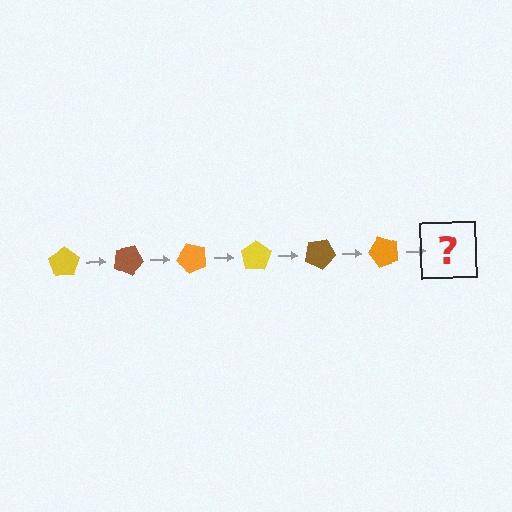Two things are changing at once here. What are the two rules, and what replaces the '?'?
The two rules are that it rotates 25 degrees each step and the color cycles through yellow, brown, and orange. The '?' should be a yellow pentagon, rotated 150 degrees from the start.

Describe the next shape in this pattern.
It should be a yellow pentagon, rotated 150 degrees from the start.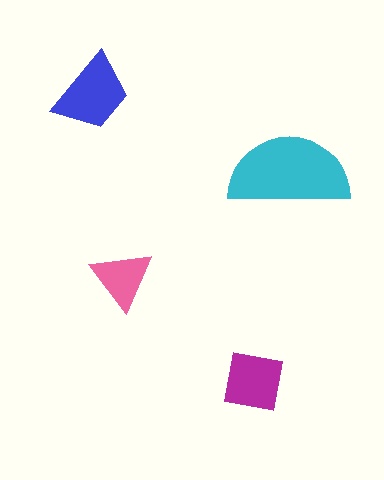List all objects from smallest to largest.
The pink triangle, the magenta square, the blue trapezoid, the cyan semicircle.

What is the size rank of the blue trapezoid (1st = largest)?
2nd.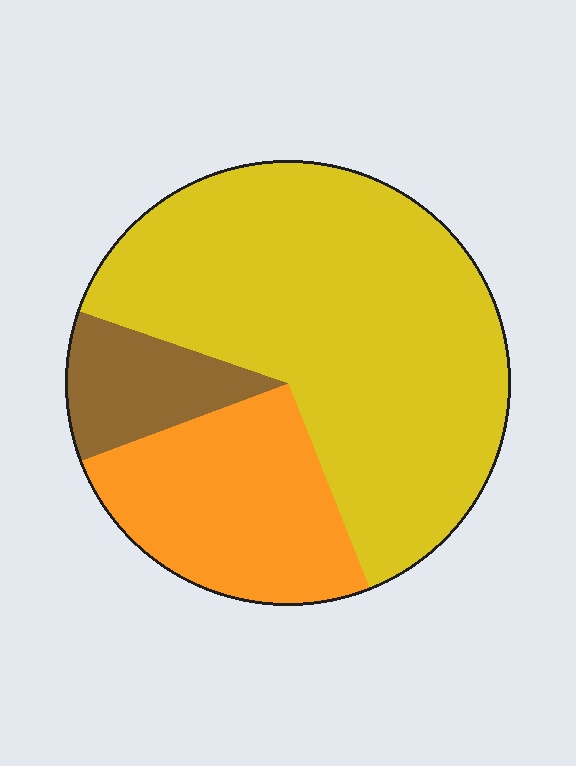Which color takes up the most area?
Yellow, at roughly 65%.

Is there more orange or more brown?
Orange.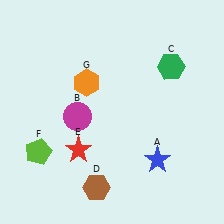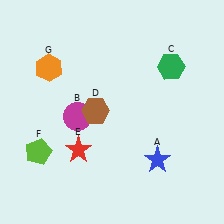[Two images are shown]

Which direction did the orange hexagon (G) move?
The orange hexagon (G) moved left.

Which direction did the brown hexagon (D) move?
The brown hexagon (D) moved up.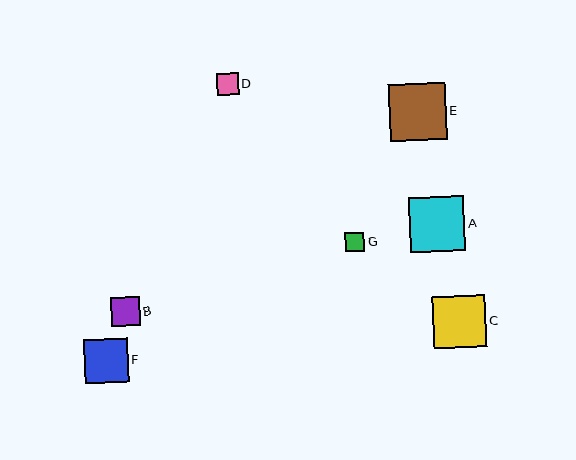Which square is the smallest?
Square G is the smallest with a size of approximately 19 pixels.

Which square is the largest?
Square E is the largest with a size of approximately 57 pixels.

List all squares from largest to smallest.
From largest to smallest: E, A, C, F, B, D, G.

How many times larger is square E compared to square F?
Square E is approximately 1.3 times the size of square F.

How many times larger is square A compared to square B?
Square A is approximately 1.9 times the size of square B.